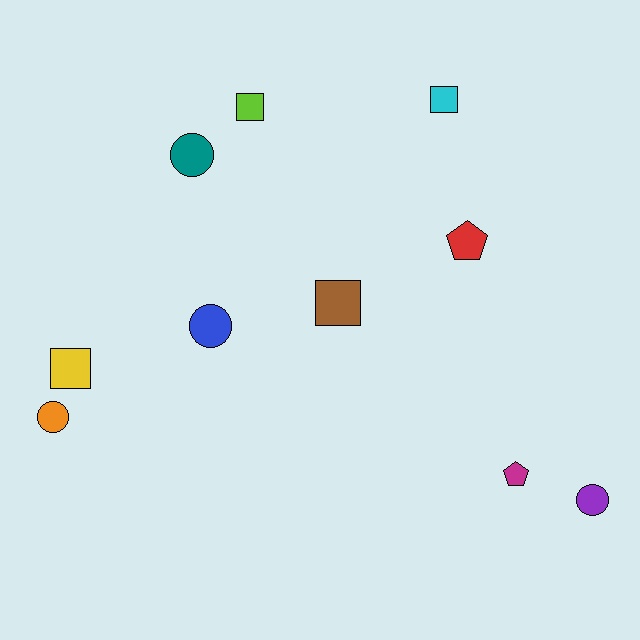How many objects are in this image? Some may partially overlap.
There are 10 objects.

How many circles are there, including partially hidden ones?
There are 4 circles.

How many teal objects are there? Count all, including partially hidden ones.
There is 1 teal object.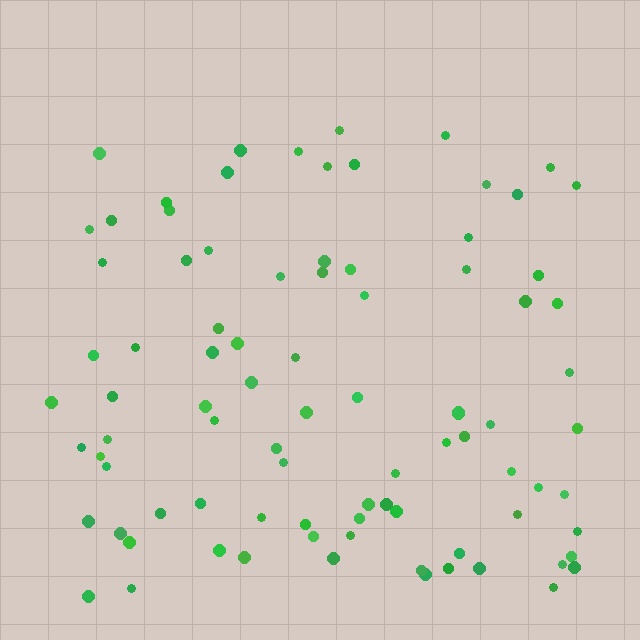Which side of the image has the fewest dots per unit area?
The top.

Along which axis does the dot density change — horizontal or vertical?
Vertical.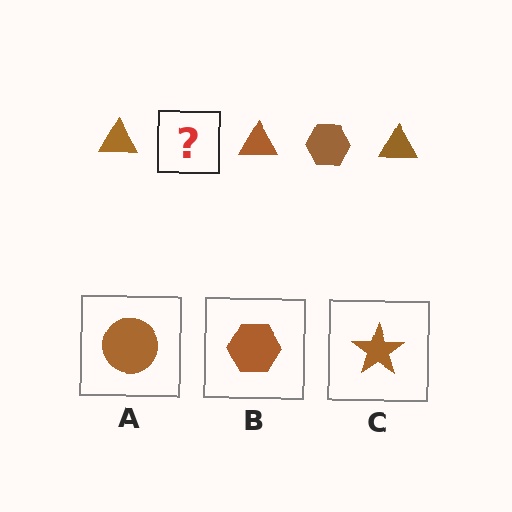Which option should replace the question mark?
Option B.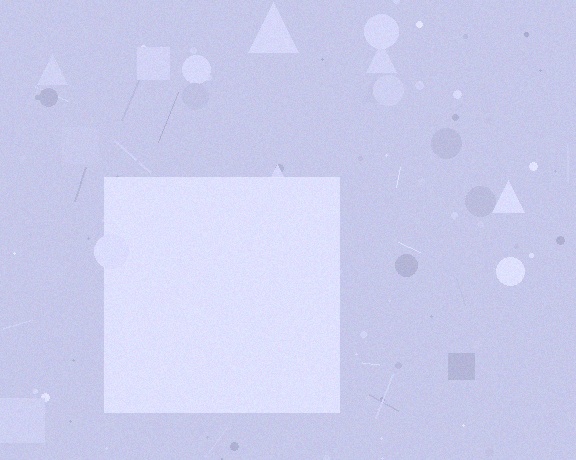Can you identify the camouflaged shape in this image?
The camouflaged shape is a square.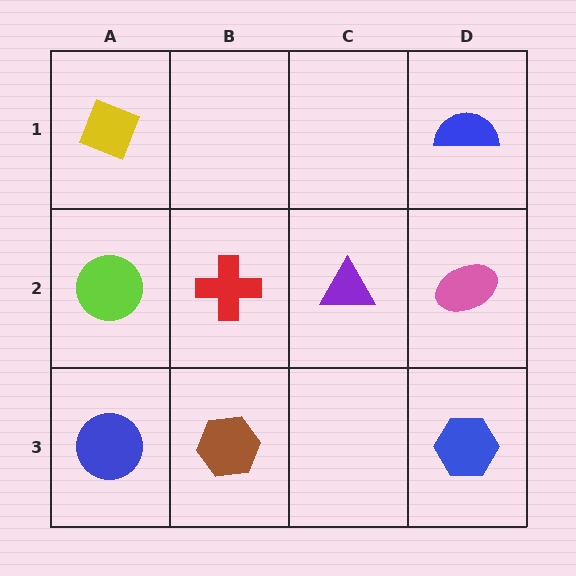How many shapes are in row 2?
4 shapes.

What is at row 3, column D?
A blue hexagon.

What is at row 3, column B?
A brown hexagon.